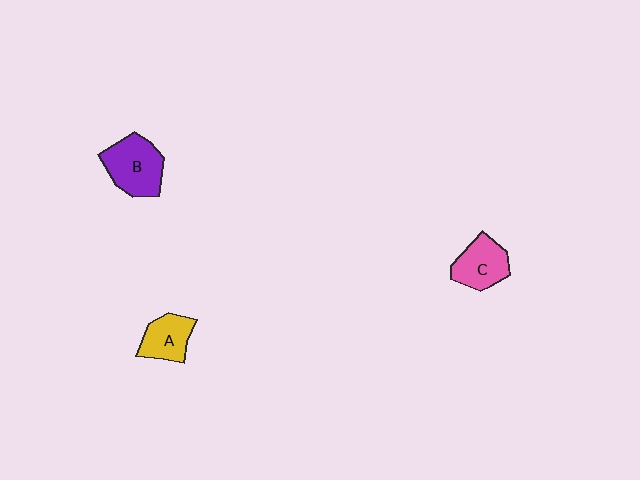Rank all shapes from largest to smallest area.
From largest to smallest: B (purple), C (pink), A (yellow).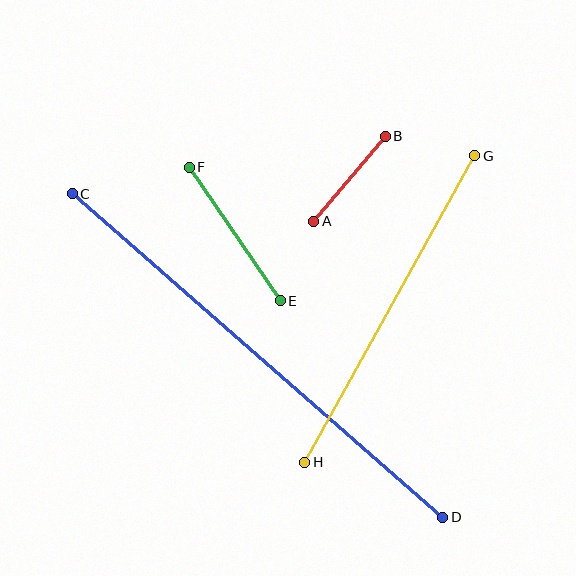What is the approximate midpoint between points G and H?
The midpoint is at approximately (390, 309) pixels.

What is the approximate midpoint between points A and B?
The midpoint is at approximately (350, 179) pixels.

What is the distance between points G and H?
The distance is approximately 351 pixels.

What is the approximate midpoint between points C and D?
The midpoint is at approximately (258, 356) pixels.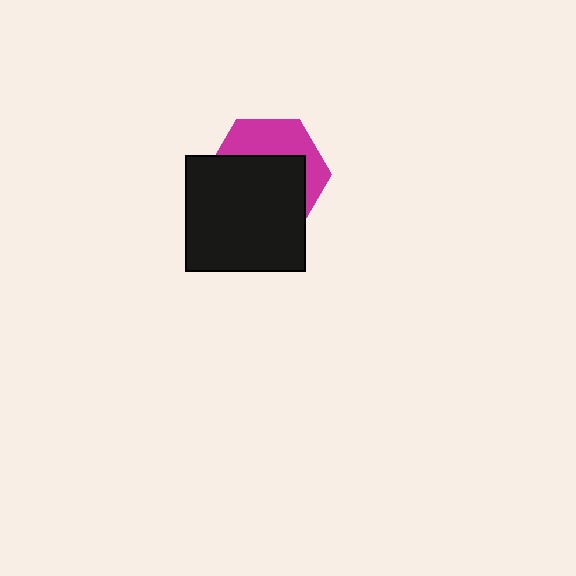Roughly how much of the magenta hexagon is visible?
A small part of it is visible (roughly 38%).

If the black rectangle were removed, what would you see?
You would see the complete magenta hexagon.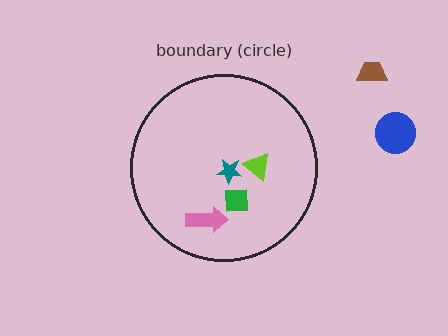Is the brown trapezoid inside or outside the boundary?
Outside.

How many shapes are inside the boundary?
4 inside, 2 outside.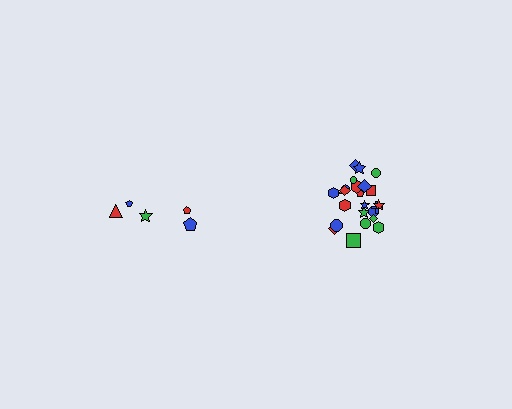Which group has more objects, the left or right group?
The right group.